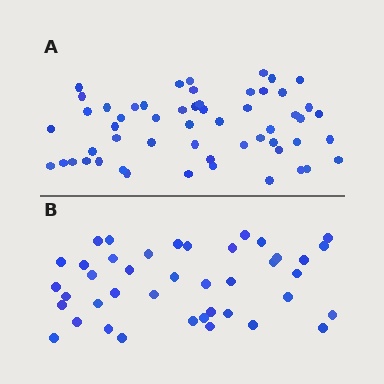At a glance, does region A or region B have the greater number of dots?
Region A (the top region) has more dots.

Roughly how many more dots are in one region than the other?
Region A has approximately 15 more dots than region B.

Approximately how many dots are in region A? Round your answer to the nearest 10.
About 60 dots. (The exact count is 55, which rounds to 60.)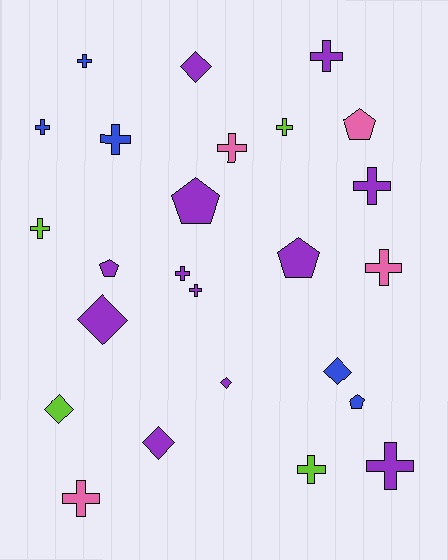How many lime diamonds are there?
There is 1 lime diamond.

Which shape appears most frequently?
Cross, with 14 objects.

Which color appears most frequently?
Purple, with 12 objects.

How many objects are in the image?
There are 25 objects.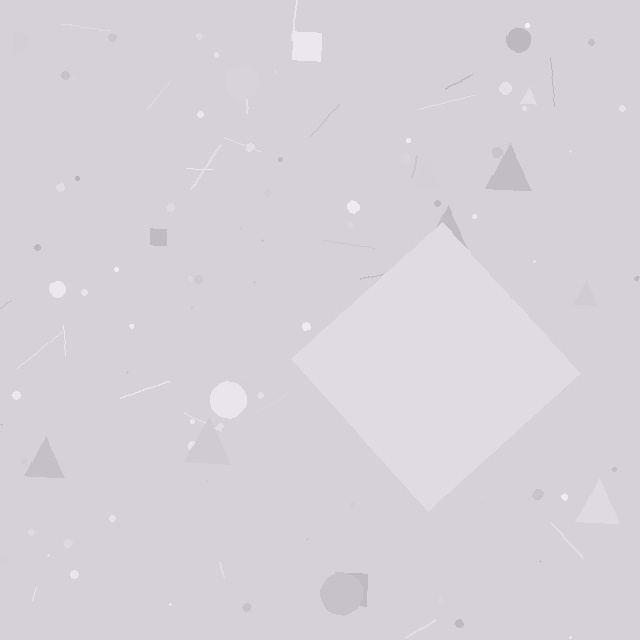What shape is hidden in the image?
A diamond is hidden in the image.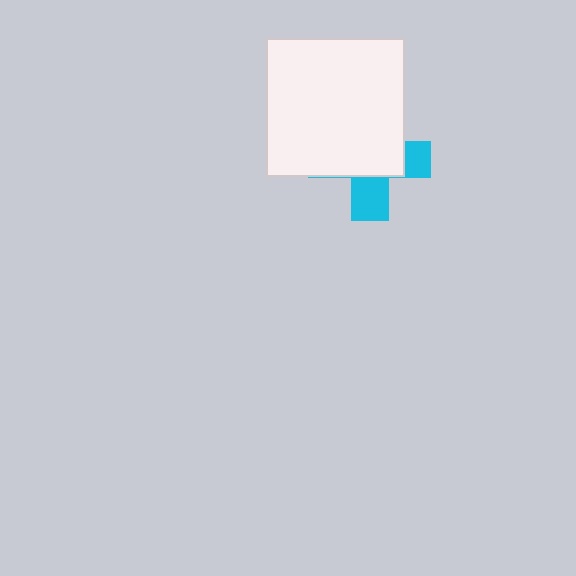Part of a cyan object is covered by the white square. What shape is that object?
It is a cross.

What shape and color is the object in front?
The object in front is a white square.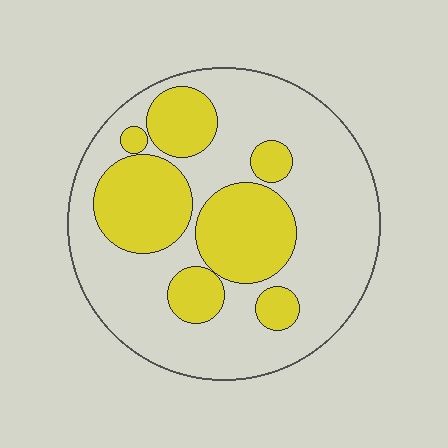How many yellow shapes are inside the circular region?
7.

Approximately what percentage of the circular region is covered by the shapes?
Approximately 35%.